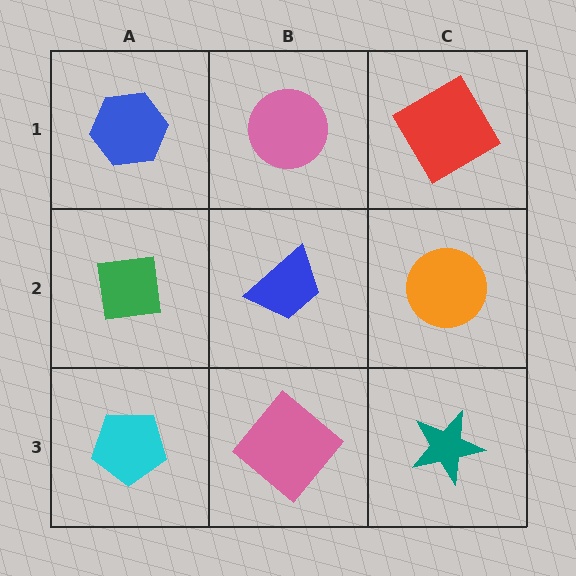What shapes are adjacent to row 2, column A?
A blue hexagon (row 1, column A), a cyan pentagon (row 3, column A), a blue trapezoid (row 2, column B).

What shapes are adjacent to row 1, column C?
An orange circle (row 2, column C), a pink circle (row 1, column B).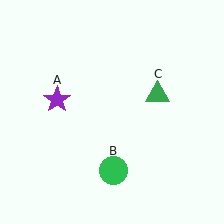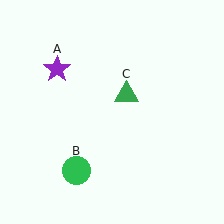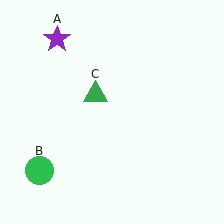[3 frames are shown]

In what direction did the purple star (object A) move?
The purple star (object A) moved up.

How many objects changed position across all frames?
3 objects changed position: purple star (object A), green circle (object B), green triangle (object C).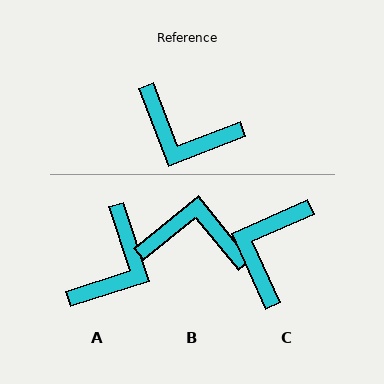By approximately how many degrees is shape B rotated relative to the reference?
Approximately 162 degrees clockwise.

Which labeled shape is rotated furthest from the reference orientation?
B, about 162 degrees away.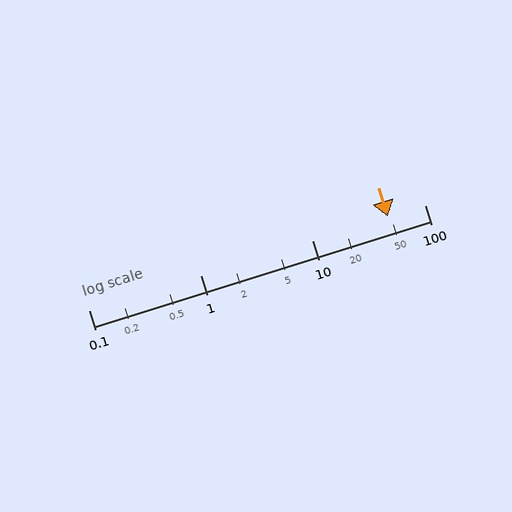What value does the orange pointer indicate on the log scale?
The pointer indicates approximately 47.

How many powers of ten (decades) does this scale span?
The scale spans 3 decades, from 0.1 to 100.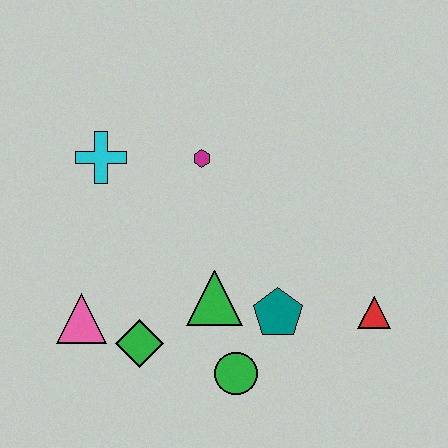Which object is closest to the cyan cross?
The magenta hexagon is closest to the cyan cross.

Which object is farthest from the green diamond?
The red triangle is farthest from the green diamond.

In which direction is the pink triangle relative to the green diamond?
The pink triangle is to the left of the green diamond.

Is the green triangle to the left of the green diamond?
No